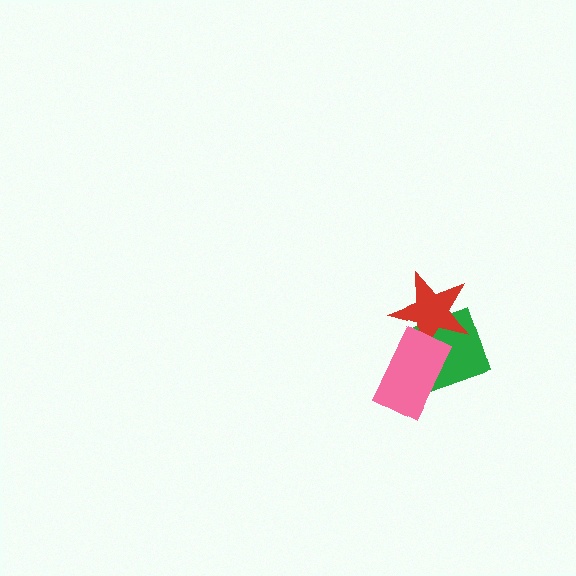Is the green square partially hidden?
Yes, it is partially covered by another shape.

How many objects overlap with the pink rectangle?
2 objects overlap with the pink rectangle.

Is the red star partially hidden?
Yes, it is partially covered by another shape.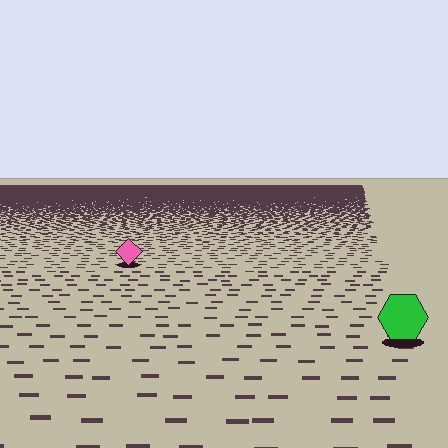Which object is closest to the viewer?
The green hexagon is closest. The texture marks near it are larger and more spread out.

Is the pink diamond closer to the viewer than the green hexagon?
No. The green hexagon is closer — you can tell from the texture gradient: the ground texture is coarser near it.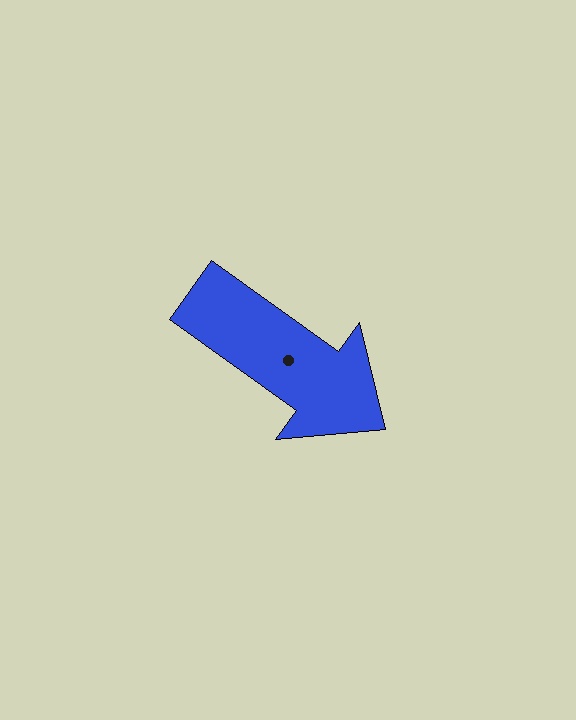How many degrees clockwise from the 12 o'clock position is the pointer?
Approximately 126 degrees.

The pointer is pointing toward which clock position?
Roughly 4 o'clock.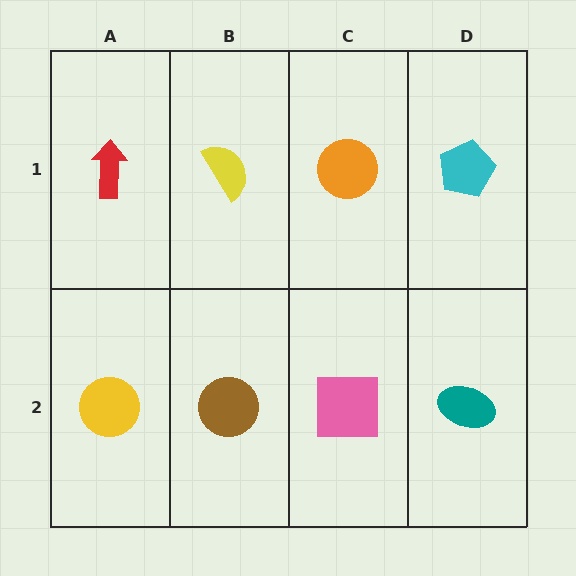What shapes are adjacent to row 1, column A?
A yellow circle (row 2, column A), a yellow semicircle (row 1, column B).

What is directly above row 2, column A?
A red arrow.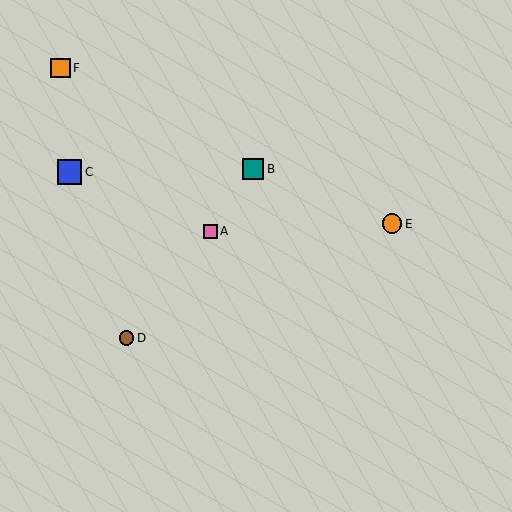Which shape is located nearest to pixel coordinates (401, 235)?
The orange circle (labeled E) at (392, 224) is nearest to that location.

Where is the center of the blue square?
The center of the blue square is at (69, 172).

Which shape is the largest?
The blue square (labeled C) is the largest.